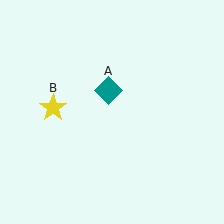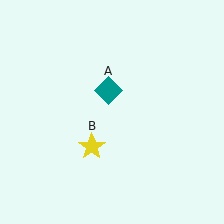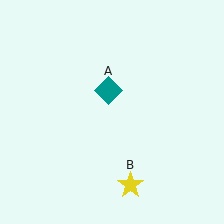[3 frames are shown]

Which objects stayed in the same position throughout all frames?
Teal diamond (object A) remained stationary.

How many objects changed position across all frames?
1 object changed position: yellow star (object B).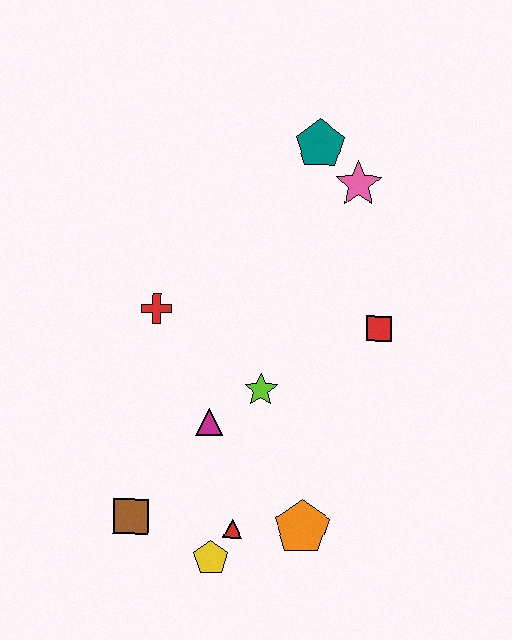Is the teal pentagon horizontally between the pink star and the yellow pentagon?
Yes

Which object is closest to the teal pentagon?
The pink star is closest to the teal pentagon.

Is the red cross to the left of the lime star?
Yes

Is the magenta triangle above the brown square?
Yes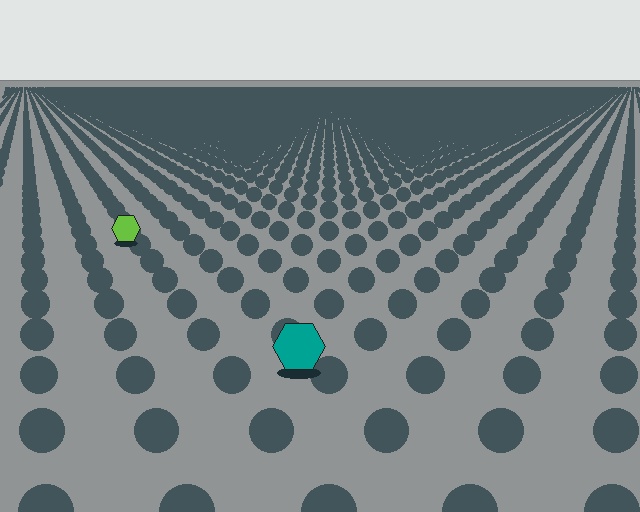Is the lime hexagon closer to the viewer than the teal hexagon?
No. The teal hexagon is closer — you can tell from the texture gradient: the ground texture is coarser near it.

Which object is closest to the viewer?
The teal hexagon is closest. The texture marks near it are larger and more spread out.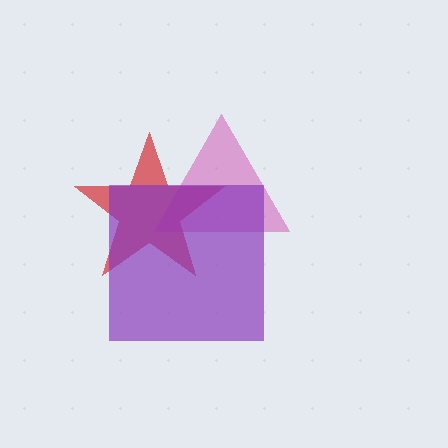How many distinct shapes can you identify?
There are 3 distinct shapes: a red star, a magenta triangle, a purple square.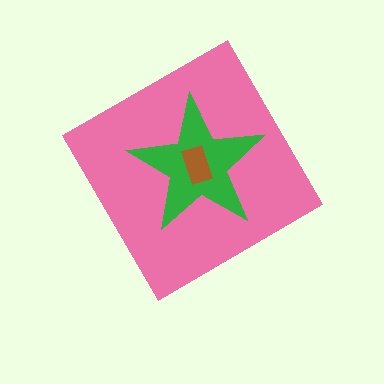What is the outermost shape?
The pink diamond.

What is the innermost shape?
The brown rectangle.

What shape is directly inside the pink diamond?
The green star.